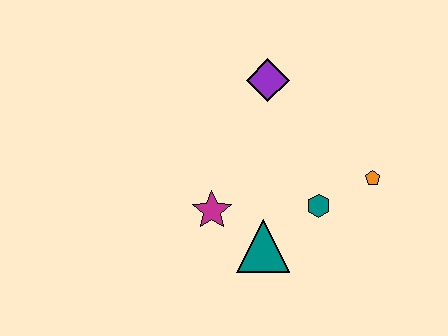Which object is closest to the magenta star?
The teal triangle is closest to the magenta star.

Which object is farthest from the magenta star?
The orange pentagon is farthest from the magenta star.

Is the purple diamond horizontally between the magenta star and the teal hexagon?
Yes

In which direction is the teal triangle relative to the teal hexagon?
The teal triangle is to the left of the teal hexagon.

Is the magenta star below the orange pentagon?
Yes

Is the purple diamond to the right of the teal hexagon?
No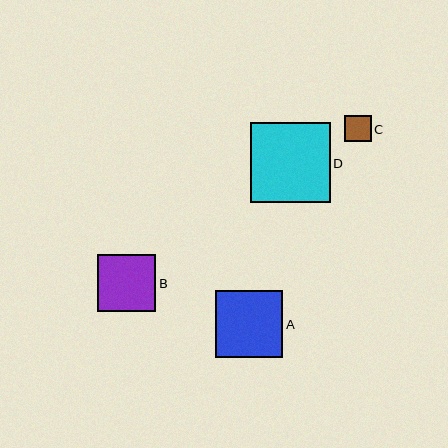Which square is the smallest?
Square C is the smallest with a size of approximately 27 pixels.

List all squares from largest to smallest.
From largest to smallest: D, A, B, C.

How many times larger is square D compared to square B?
Square D is approximately 1.4 times the size of square B.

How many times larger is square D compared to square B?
Square D is approximately 1.4 times the size of square B.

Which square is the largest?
Square D is the largest with a size of approximately 80 pixels.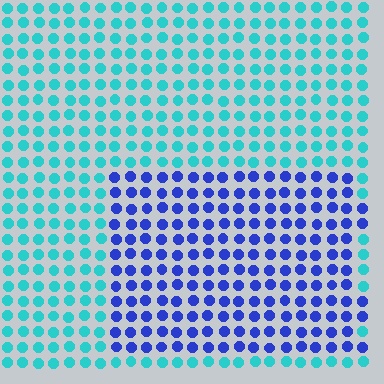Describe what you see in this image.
The image is filled with small cyan elements in a uniform arrangement. A rectangle-shaped region is visible where the elements are tinted to a slightly different hue, forming a subtle color boundary.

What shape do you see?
I see a rectangle.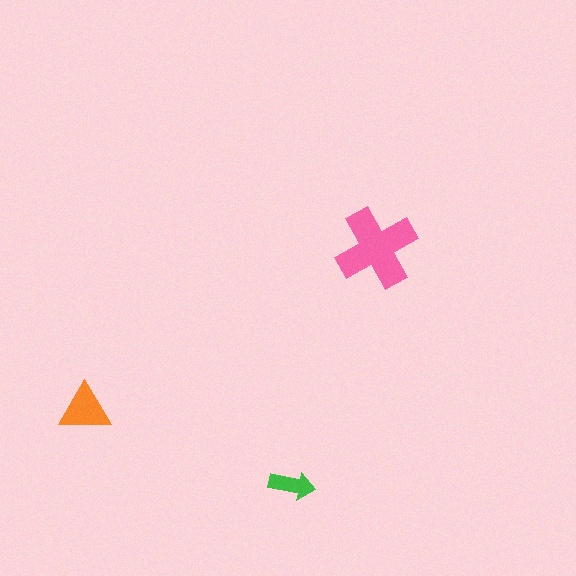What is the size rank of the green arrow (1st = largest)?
3rd.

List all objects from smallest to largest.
The green arrow, the orange triangle, the pink cross.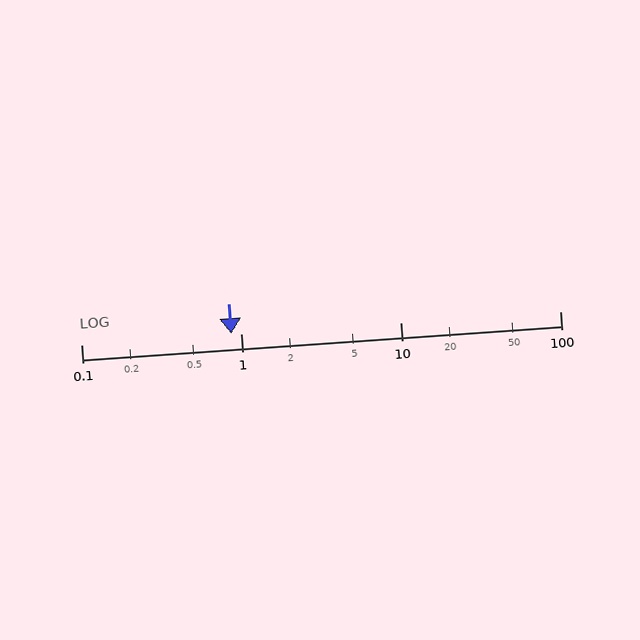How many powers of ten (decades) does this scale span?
The scale spans 3 decades, from 0.1 to 100.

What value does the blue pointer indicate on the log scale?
The pointer indicates approximately 0.87.